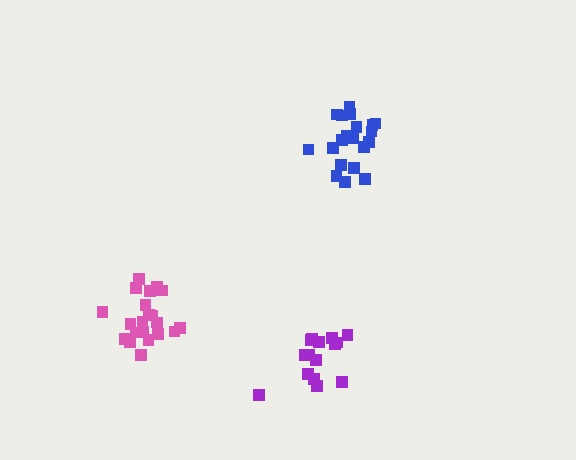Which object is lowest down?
The purple cluster is bottommost.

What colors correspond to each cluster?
The clusters are colored: pink, purple, blue.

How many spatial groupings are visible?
There are 3 spatial groupings.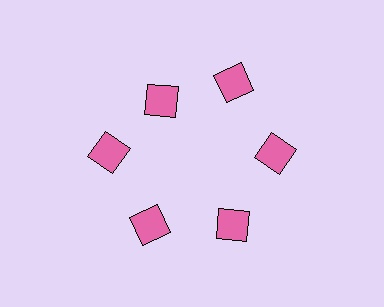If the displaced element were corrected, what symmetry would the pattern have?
It would have 6-fold rotational symmetry — the pattern would map onto itself every 60 degrees.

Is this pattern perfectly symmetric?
No. The 6 pink squares are arranged in a ring, but one element near the 11 o'clock position is pulled inward toward the center, breaking the 6-fold rotational symmetry.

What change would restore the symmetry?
The symmetry would be restored by moving it outward, back onto the ring so that all 6 squares sit at equal angles and equal distance from the center.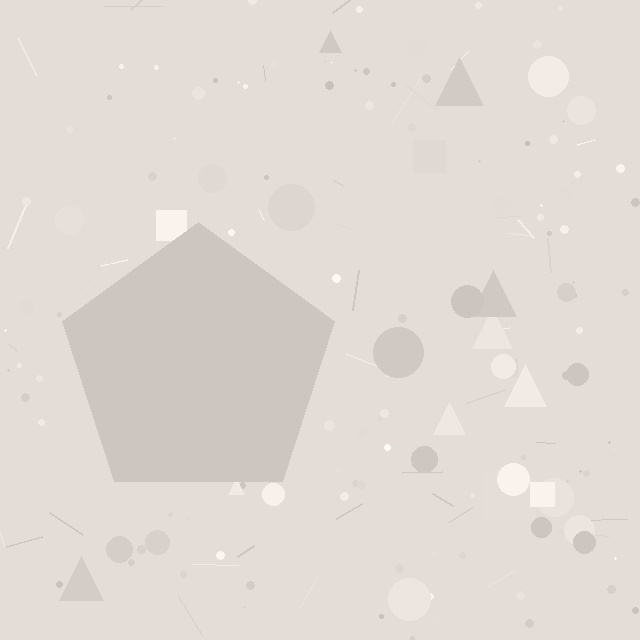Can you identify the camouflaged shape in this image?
The camouflaged shape is a pentagon.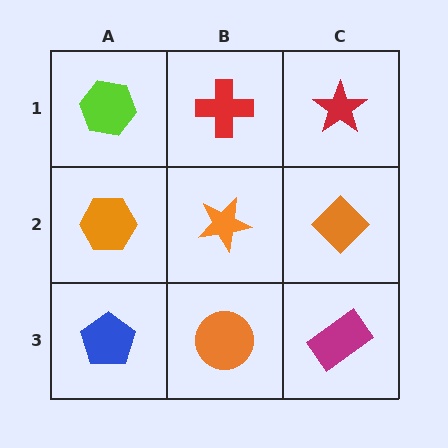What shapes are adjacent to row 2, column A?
A lime hexagon (row 1, column A), a blue pentagon (row 3, column A), an orange star (row 2, column B).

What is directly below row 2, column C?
A magenta rectangle.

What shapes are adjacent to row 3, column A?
An orange hexagon (row 2, column A), an orange circle (row 3, column B).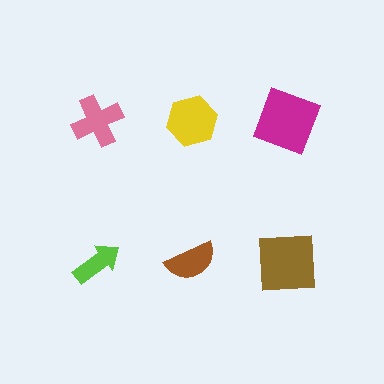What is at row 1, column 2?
A yellow hexagon.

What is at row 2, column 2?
A brown semicircle.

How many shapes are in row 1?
3 shapes.